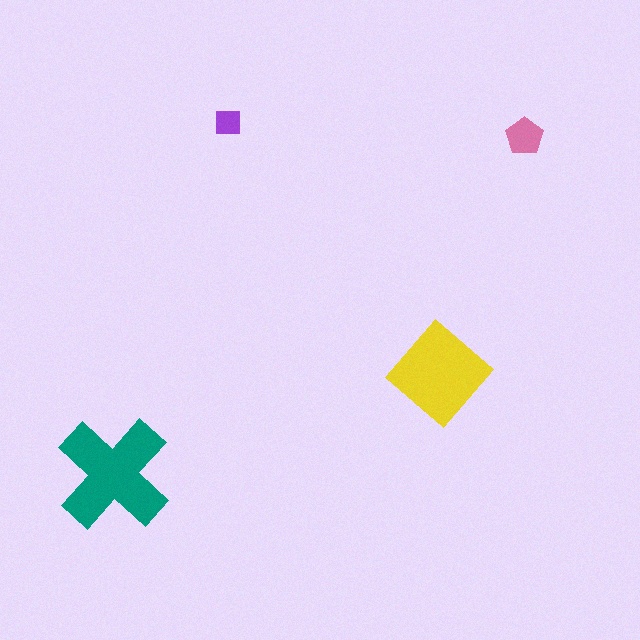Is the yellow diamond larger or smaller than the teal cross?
Smaller.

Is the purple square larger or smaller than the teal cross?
Smaller.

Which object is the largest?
The teal cross.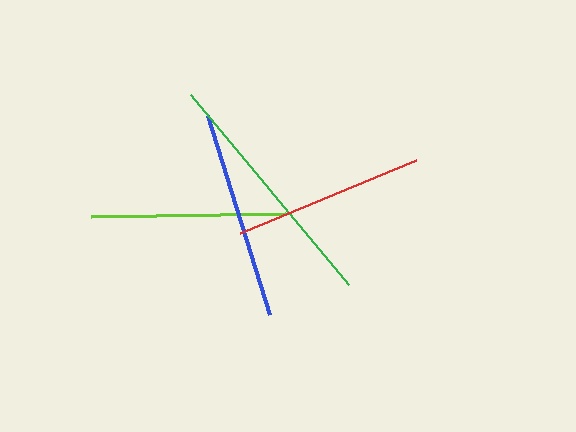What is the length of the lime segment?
The lime segment is approximately 194 pixels long.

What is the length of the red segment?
The red segment is approximately 190 pixels long.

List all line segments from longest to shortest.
From longest to shortest: green, blue, lime, red.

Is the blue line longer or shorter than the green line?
The green line is longer than the blue line.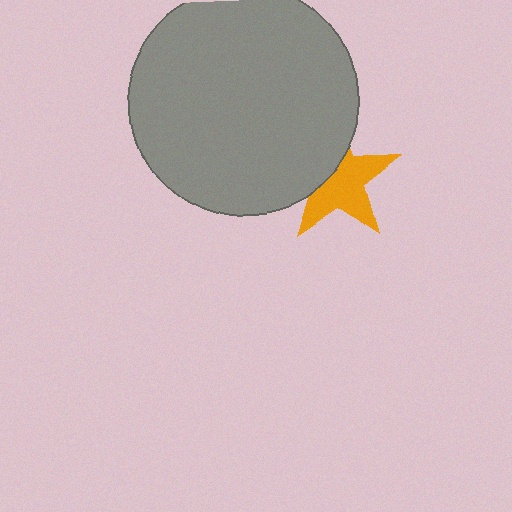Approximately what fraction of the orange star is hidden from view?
Roughly 38% of the orange star is hidden behind the gray circle.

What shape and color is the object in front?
The object in front is a gray circle.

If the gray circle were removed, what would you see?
You would see the complete orange star.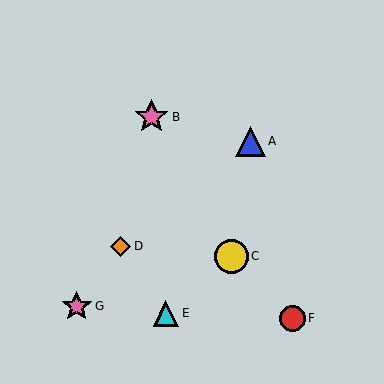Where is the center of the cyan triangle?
The center of the cyan triangle is at (166, 313).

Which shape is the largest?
The pink star (labeled B) is the largest.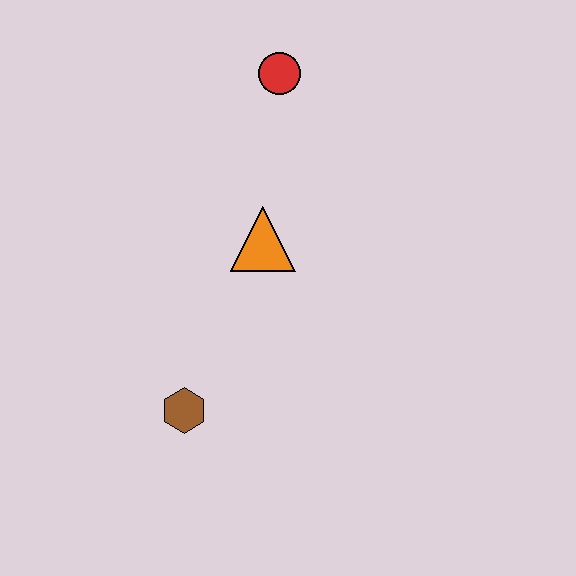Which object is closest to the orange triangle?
The red circle is closest to the orange triangle.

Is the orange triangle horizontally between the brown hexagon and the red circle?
Yes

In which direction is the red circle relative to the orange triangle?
The red circle is above the orange triangle.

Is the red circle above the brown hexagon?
Yes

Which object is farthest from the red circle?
The brown hexagon is farthest from the red circle.